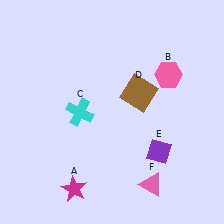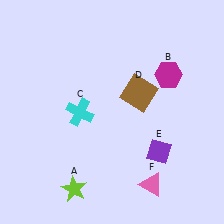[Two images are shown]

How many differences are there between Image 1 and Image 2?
There are 2 differences between the two images.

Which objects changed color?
A changed from magenta to lime. B changed from pink to magenta.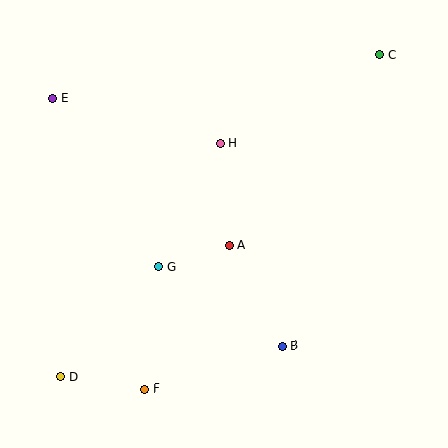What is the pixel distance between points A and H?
The distance between A and H is 103 pixels.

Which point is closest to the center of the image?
Point A at (230, 245) is closest to the center.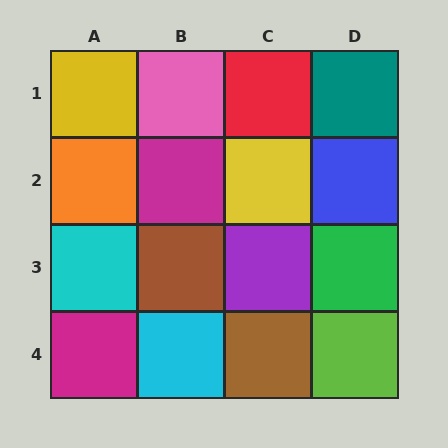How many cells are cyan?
2 cells are cyan.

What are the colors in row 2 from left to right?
Orange, magenta, yellow, blue.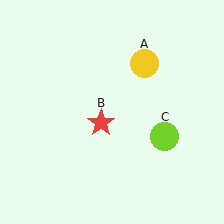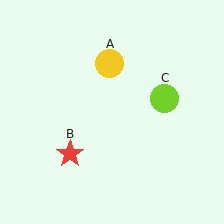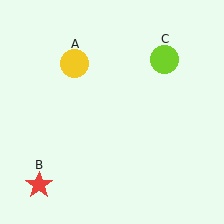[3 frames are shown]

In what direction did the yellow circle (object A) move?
The yellow circle (object A) moved left.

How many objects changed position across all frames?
3 objects changed position: yellow circle (object A), red star (object B), lime circle (object C).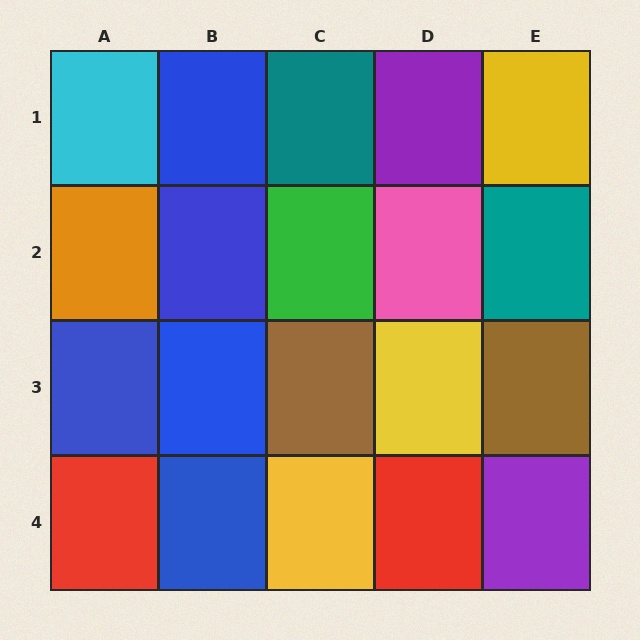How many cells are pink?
1 cell is pink.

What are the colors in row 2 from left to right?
Orange, blue, green, pink, teal.